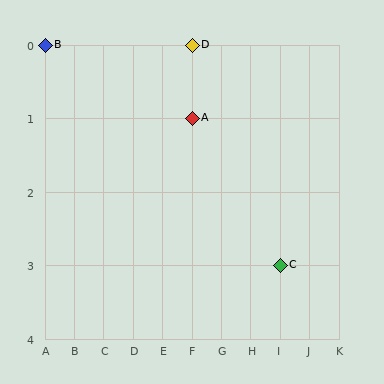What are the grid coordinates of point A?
Point A is at grid coordinates (F, 1).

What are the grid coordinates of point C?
Point C is at grid coordinates (I, 3).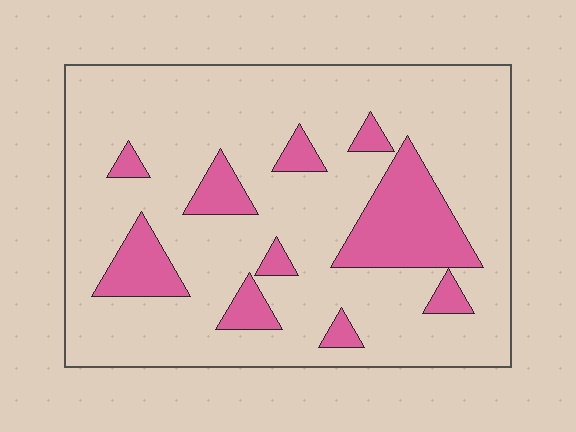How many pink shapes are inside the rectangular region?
10.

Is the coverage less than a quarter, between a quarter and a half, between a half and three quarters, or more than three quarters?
Less than a quarter.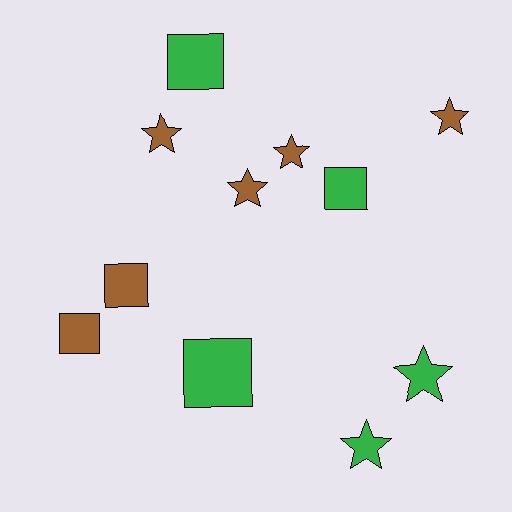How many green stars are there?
There are 2 green stars.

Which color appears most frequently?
Brown, with 6 objects.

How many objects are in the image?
There are 11 objects.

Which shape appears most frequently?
Star, with 6 objects.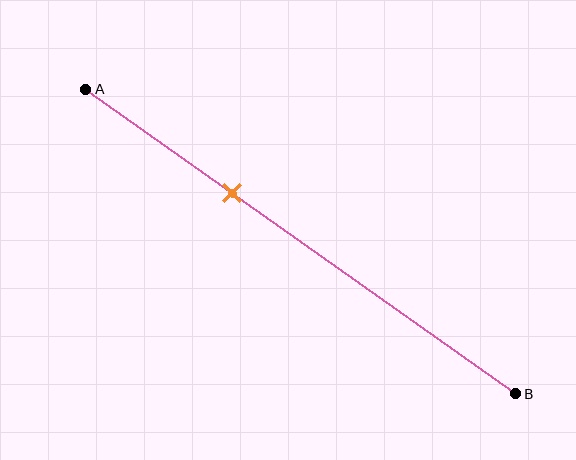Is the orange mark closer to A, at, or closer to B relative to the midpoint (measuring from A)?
The orange mark is closer to point A than the midpoint of segment AB.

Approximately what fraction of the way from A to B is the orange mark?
The orange mark is approximately 35% of the way from A to B.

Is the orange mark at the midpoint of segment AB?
No, the mark is at about 35% from A, not at the 50% midpoint.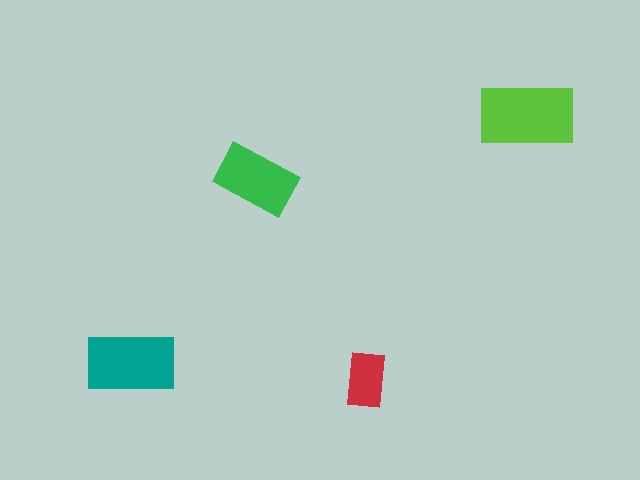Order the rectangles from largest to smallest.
the lime one, the teal one, the green one, the red one.